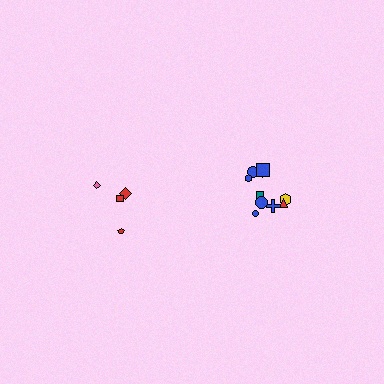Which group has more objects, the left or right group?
The right group.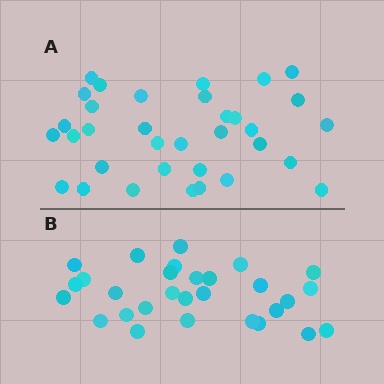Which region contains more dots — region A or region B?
Region A (the top region) has more dots.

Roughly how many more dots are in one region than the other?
Region A has about 5 more dots than region B.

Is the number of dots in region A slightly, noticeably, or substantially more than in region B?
Region A has only slightly more — the two regions are fairly close. The ratio is roughly 1.2 to 1.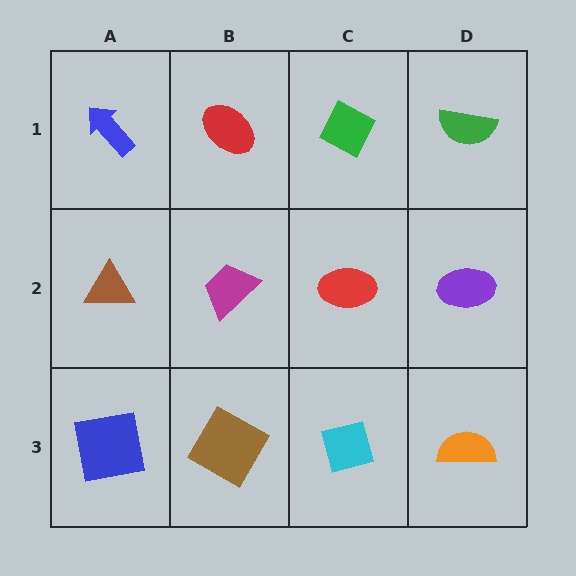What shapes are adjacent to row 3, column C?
A red ellipse (row 2, column C), a brown square (row 3, column B), an orange semicircle (row 3, column D).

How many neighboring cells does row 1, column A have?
2.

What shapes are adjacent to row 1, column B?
A magenta trapezoid (row 2, column B), a blue arrow (row 1, column A), a green diamond (row 1, column C).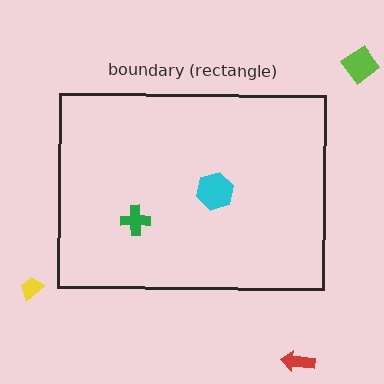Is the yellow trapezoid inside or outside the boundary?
Outside.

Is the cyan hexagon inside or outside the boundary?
Inside.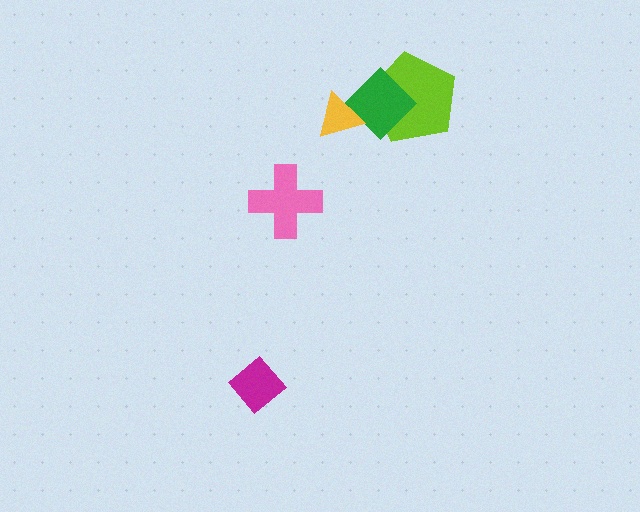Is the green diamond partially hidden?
Yes, it is partially covered by another shape.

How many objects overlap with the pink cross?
0 objects overlap with the pink cross.